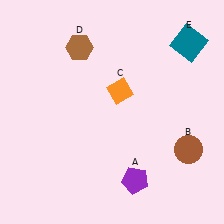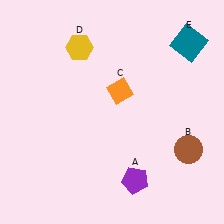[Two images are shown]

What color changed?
The hexagon (D) changed from brown in Image 1 to yellow in Image 2.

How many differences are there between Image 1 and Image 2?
There is 1 difference between the two images.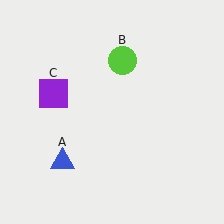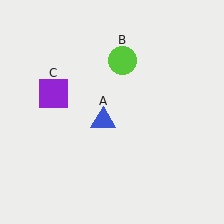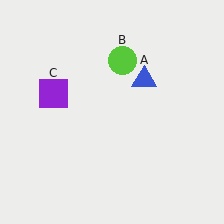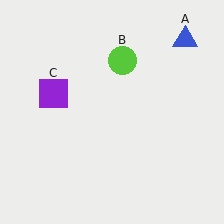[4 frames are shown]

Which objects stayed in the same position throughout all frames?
Lime circle (object B) and purple square (object C) remained stationary.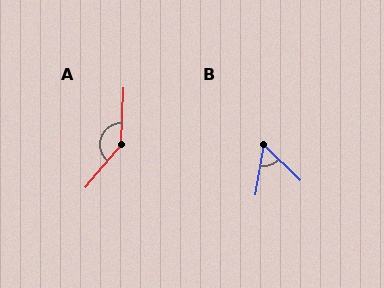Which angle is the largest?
A, at approximately 143 degrees.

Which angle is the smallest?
B, at approximately 56 degrees.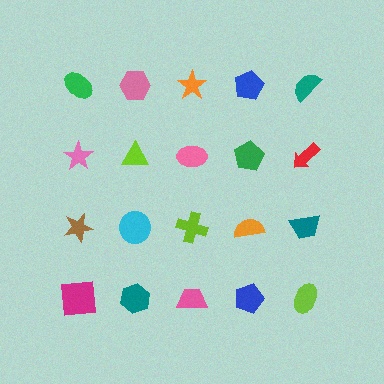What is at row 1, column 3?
An orange star.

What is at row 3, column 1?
A brown star.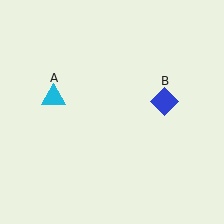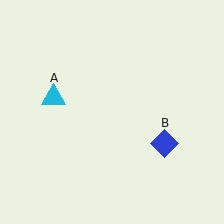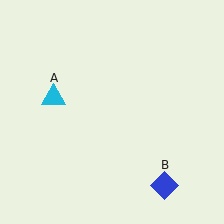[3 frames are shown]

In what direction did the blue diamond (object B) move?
The blue diamond (object B) moved down.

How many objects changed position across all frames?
1 object changed position: blue diamond (object B).